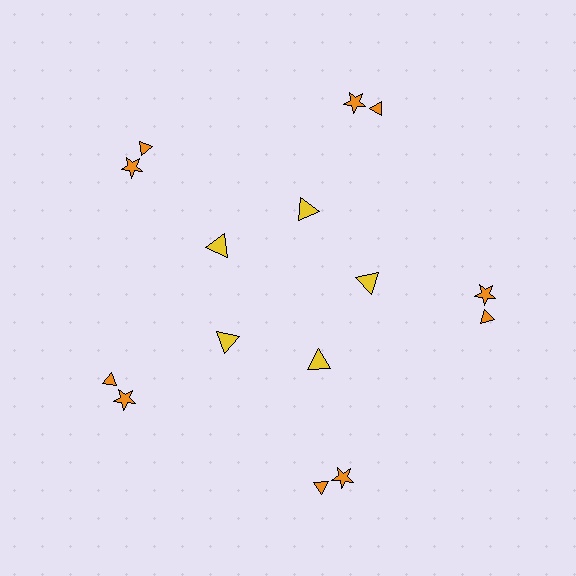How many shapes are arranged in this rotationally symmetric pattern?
There are 15 shapes, arranged in 5 groups of 3.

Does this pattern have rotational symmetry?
Yes, this pattern has 5-fold rotational symmetry. It looks the same after rotating 72 degrees around the center.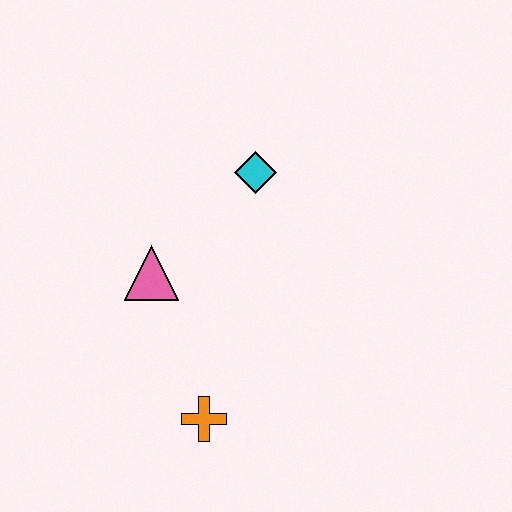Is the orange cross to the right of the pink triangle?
Yes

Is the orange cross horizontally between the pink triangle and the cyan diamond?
Yes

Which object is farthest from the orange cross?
The cyan diamond is farthest from the orange cross.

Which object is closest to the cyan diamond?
The pink triangle is closest to the cyan diamond.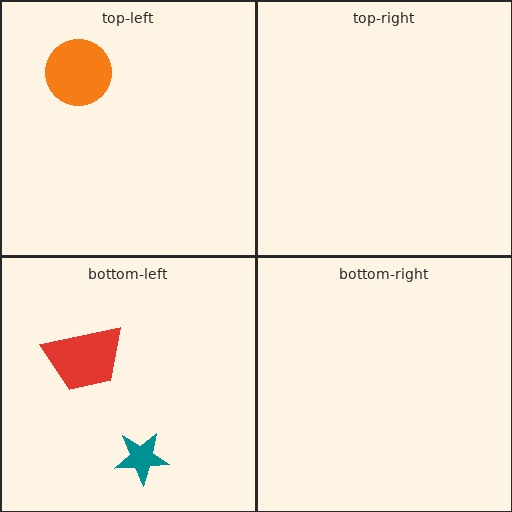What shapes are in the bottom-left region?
The teal star, the red trapezoid.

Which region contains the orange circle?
The top-left region.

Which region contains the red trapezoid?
The bottom-left region.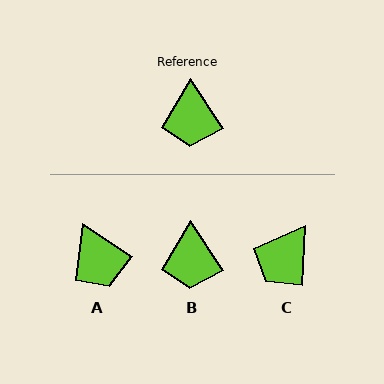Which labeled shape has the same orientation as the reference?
B.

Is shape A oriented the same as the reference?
No, it is off by about 24 degrees.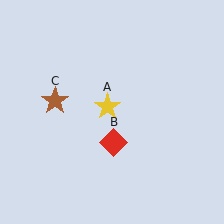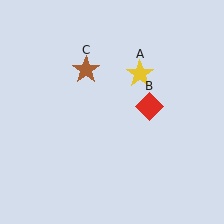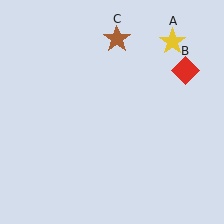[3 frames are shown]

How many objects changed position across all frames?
3 objects changed position: yellow star (object A), red diamond (object B), brown star (object C).